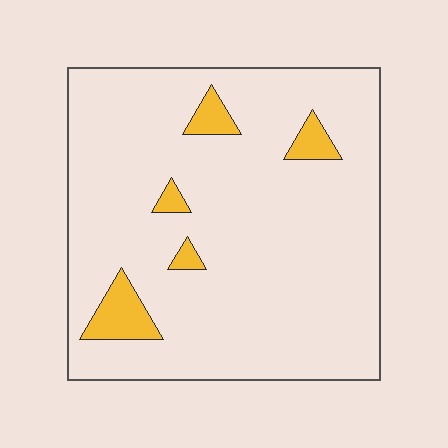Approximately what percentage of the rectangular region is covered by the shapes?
Approximately 10%.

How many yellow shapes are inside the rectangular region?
5.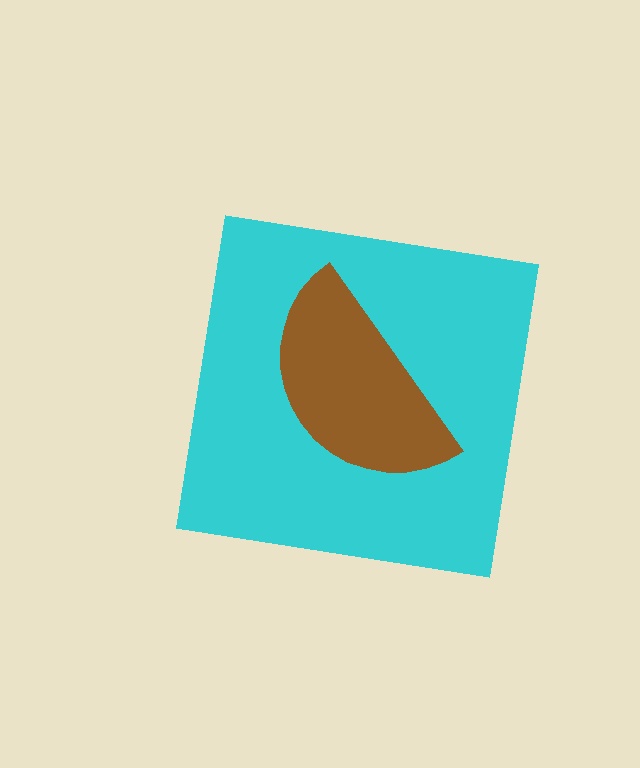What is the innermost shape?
The brown semicircle.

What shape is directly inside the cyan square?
The brown semicircle.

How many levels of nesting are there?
2.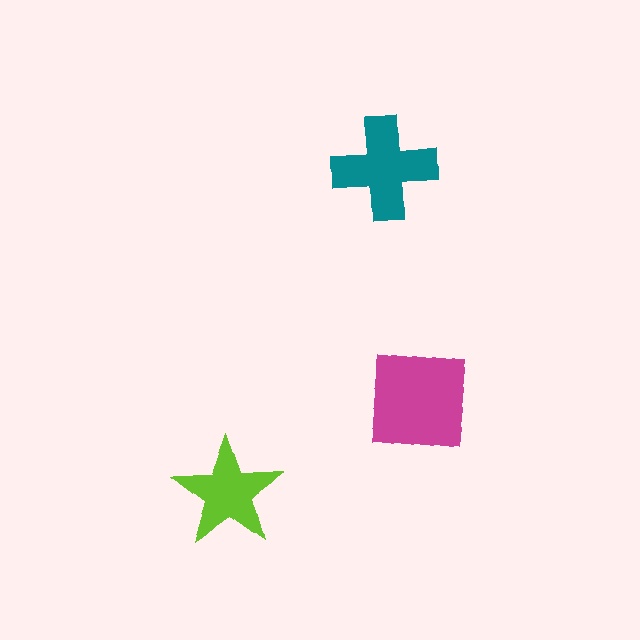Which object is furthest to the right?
The magenta square is rightmost.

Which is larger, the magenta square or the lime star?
The magenta square.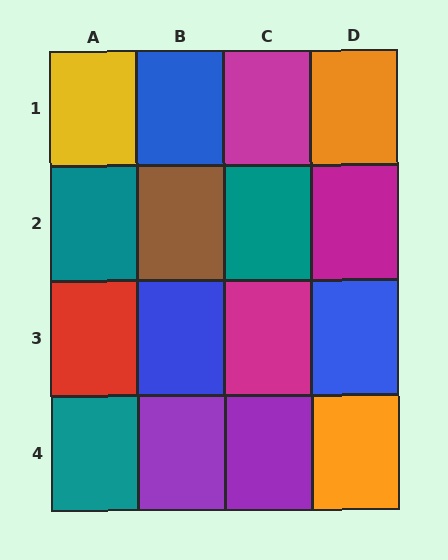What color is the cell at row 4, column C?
Purple.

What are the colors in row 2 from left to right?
Teal, brown, teal, magenta.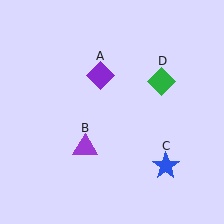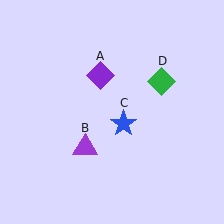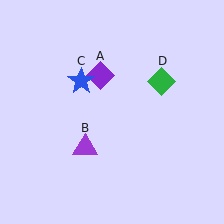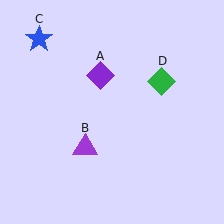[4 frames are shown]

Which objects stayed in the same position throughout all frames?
Purple diamond (object A) and purple triangle (object B) and green diamond (object D) remained stationary.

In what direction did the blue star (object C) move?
The blue star (object C) moved up and to the left.